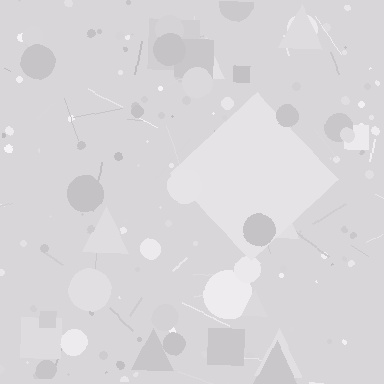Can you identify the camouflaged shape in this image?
The camouflaged shape is a diamond.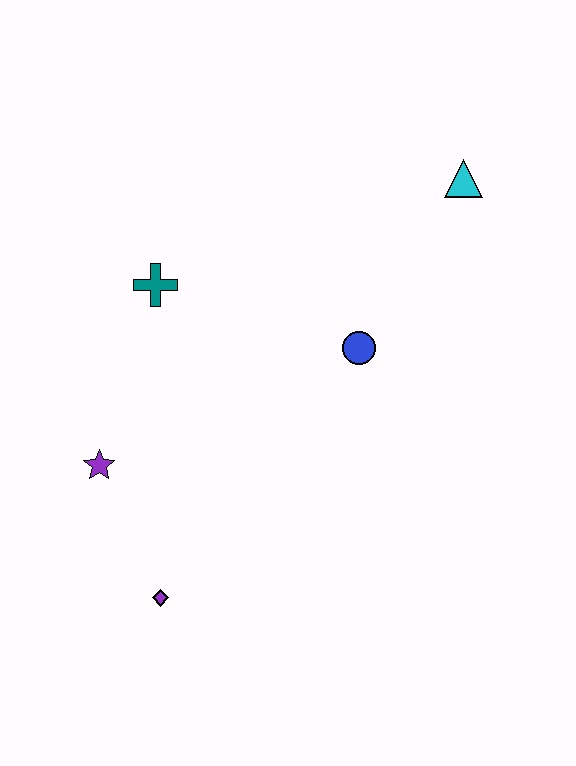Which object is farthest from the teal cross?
The cyan triangle is farthest from the teal cross.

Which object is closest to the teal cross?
The purple star is closest to the teal cross.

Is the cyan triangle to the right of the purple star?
Yes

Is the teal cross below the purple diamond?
No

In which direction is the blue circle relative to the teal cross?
The blue circle is to the right of the teal cross.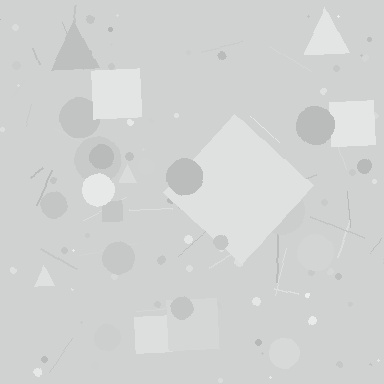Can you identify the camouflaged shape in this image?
The camouflaged shape is a diamond.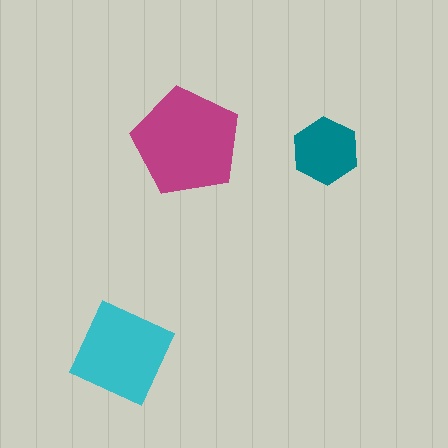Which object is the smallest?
The teal hexagon.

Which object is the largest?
The magenta pentagon.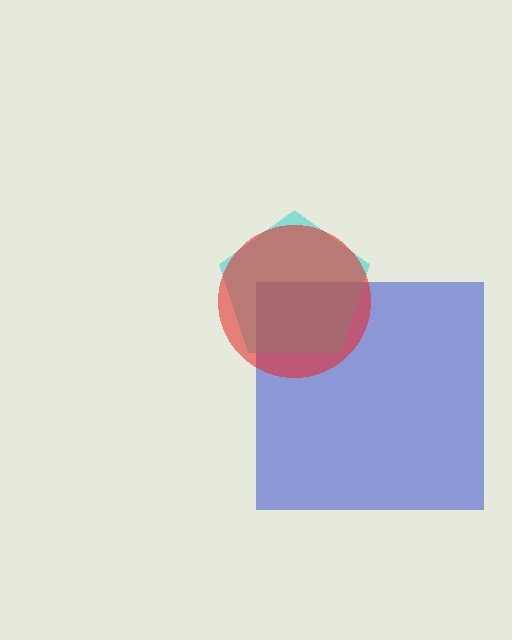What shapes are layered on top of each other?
The layered shapes are: a blue square, a cyan pentagon, a red circle.